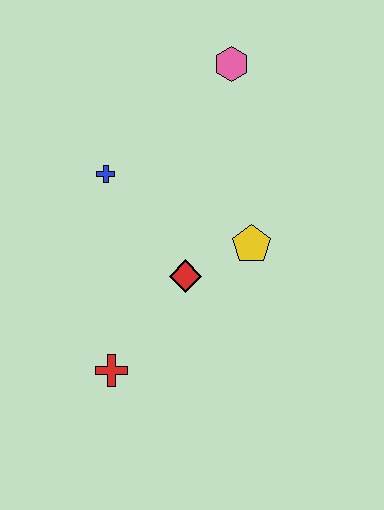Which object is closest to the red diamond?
The yellow pentagon is closest to the red diamond.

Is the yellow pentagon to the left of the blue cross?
No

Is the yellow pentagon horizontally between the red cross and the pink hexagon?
No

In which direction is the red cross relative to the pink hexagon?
The red cross is below the pink hexagon.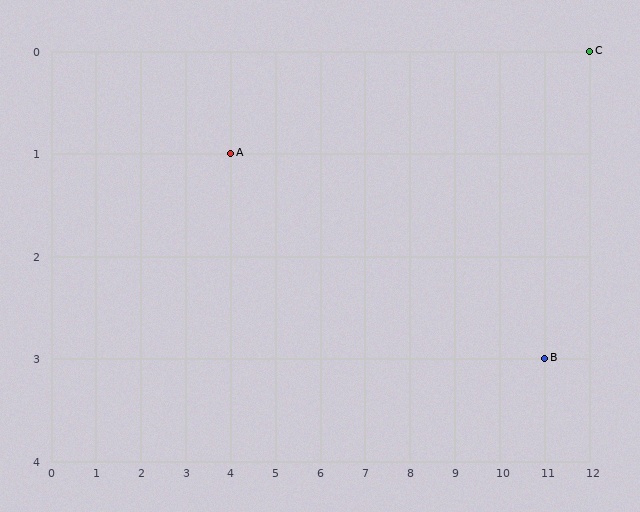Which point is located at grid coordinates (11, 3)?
Point B is at (11, 3).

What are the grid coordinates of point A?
Point A is at grid coordinates (4, 1).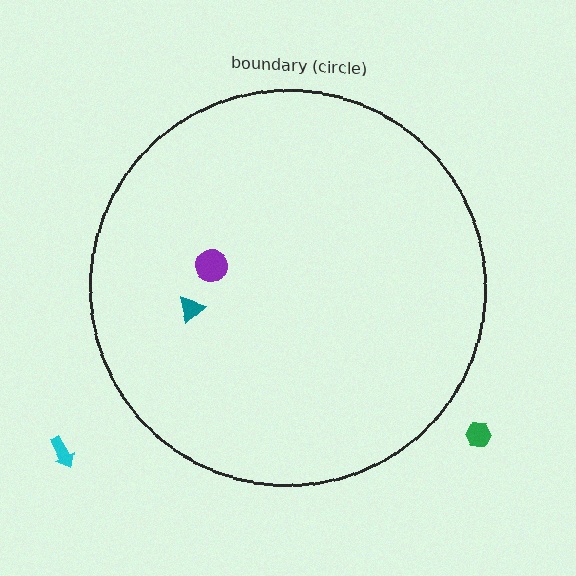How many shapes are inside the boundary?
2 inside, 2 outside.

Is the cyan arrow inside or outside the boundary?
Outside.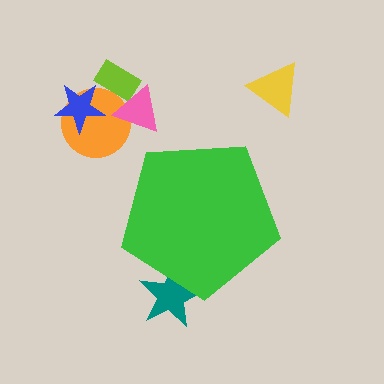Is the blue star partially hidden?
No, the blue star is fully visible.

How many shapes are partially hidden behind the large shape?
1 shape is partially hidden.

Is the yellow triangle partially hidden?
No, the yellow triangle is fully visible.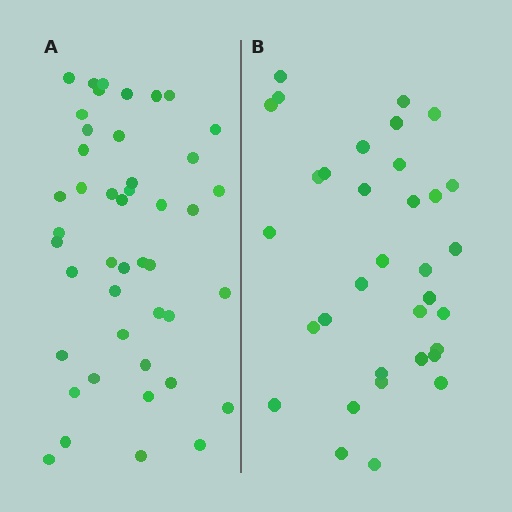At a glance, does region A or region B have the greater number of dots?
Region A (the left region) has more dots.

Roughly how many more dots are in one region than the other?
Region A has roughly 12 or so more dots than region B.